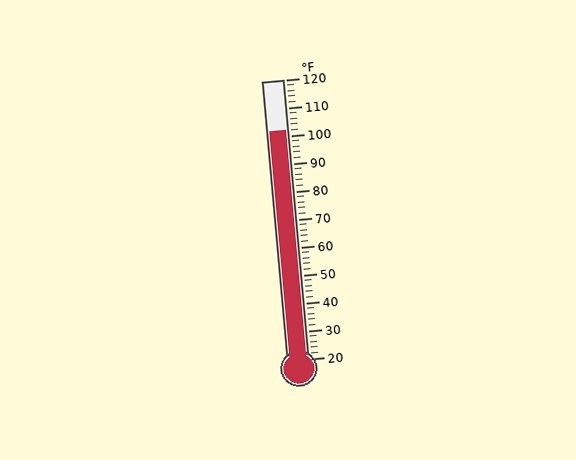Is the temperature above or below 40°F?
The temperature is above 40°F.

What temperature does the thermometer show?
The thermometer shows approximately 102°F.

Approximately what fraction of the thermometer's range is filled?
The thermometer is filled to approximately 80% of its range.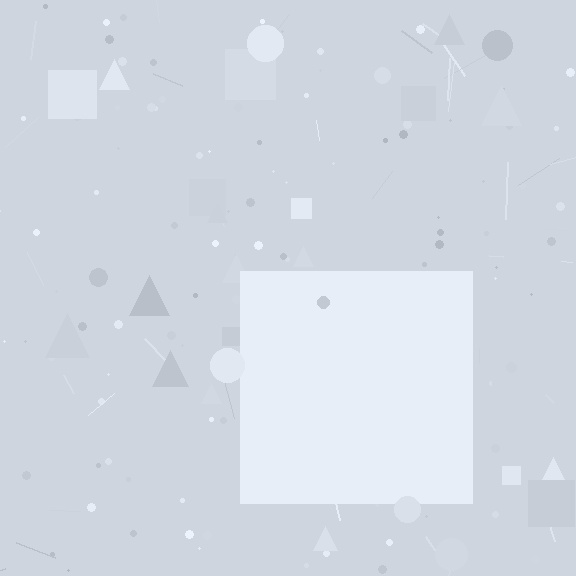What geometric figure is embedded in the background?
A square is embedded in the background.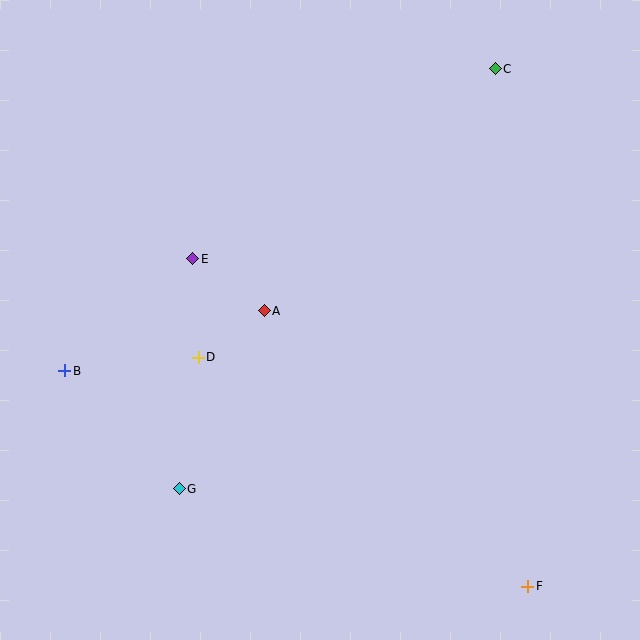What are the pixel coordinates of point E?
Point E is at (193, 259).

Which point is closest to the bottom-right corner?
Point F is closest to the bottom-right corner.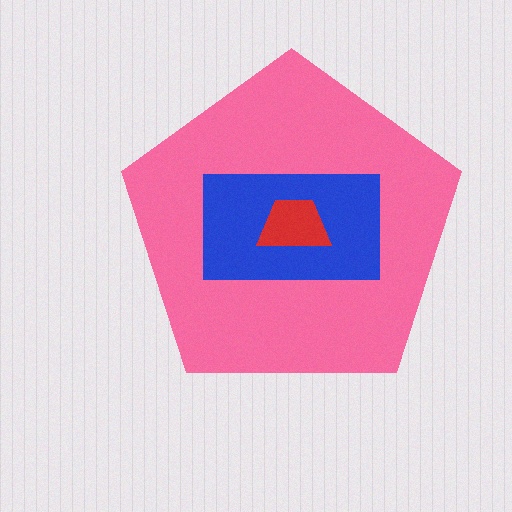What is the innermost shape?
The red trapezoid.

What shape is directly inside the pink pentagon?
The blue rectangle.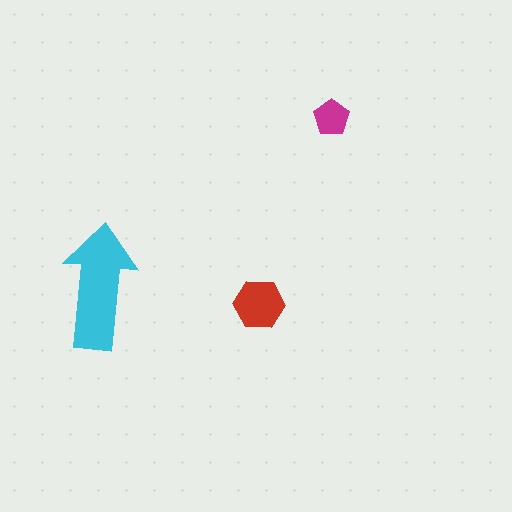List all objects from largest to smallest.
The cyan arrow, the red hexagon, the magenta pentagon.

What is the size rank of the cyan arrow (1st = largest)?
1st.